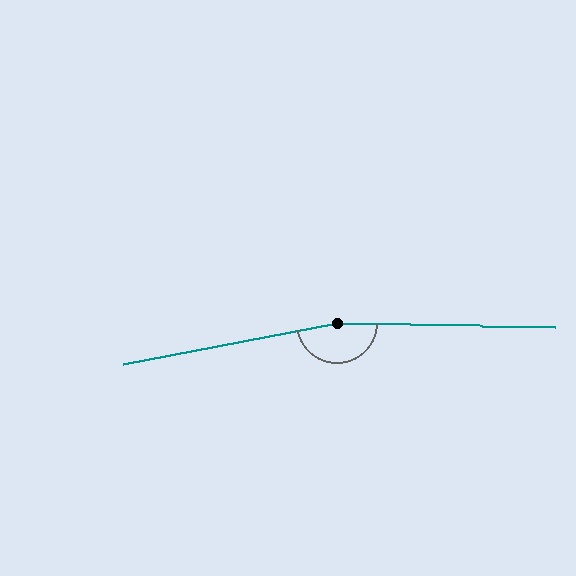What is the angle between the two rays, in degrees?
Approximately 168 degrees.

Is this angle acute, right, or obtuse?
It is obtuse.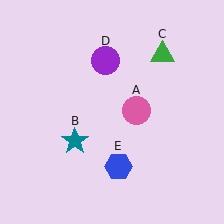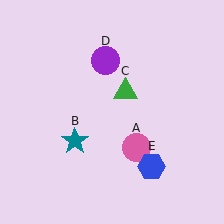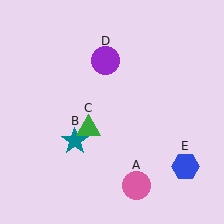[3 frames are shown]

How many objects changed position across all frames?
3 objects changed position: pink circle (object A), green triangle (object C), blue hexagon (object E).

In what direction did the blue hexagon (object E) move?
The blue hexagon (object E) moved right.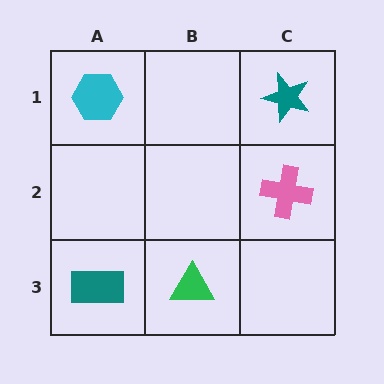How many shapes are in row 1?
2 shapes.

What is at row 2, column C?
A pink cross.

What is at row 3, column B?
A green triangle.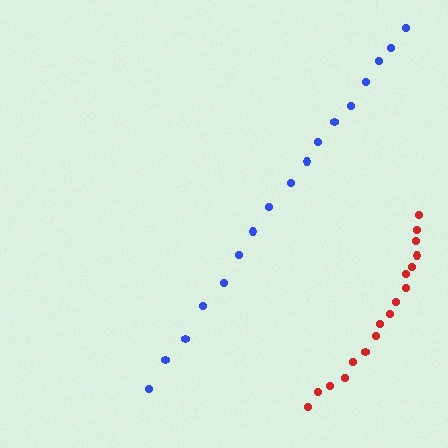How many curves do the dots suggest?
There are 2 distinct paths.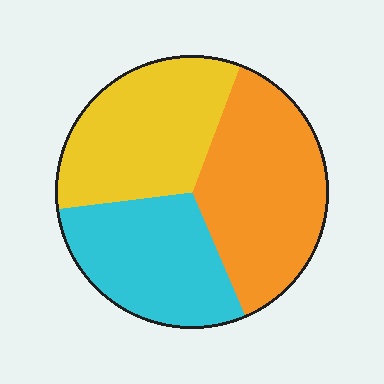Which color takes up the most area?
Orange, at roughly 40%.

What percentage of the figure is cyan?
Cyan covers 29% of the figure.